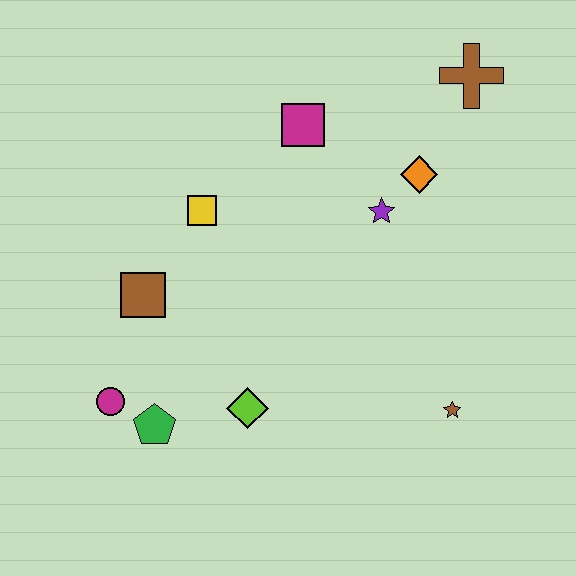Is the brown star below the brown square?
Yes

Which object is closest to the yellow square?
The brown square is closest to the yellow square.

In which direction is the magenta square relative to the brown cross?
The magenta square is to the left of the brown cross.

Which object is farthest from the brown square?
The brown cross is farthest from the brown square.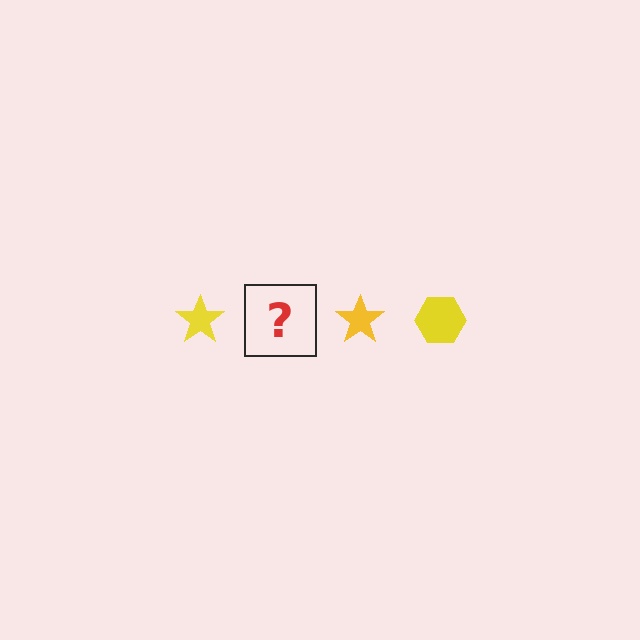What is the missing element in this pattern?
The missing element is a yellow hexagon.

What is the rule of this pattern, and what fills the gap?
The rule is that the pattern cycles through star, hexagon shapes in yellow. The gap should be filled with a yellow hexagon.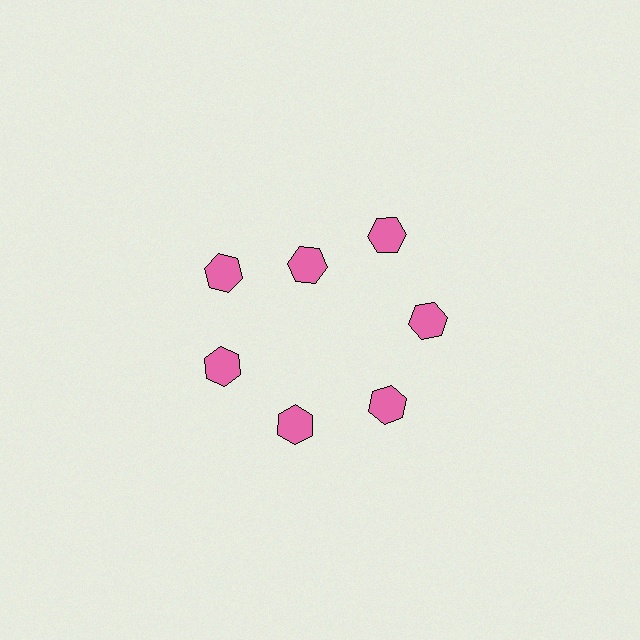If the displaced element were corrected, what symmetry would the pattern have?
It would have 7-fold rotational symmetry — the pattern would map onto itself every 51 degrees.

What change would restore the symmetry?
The symmetry would be restored by moving it outward, back onto the ring so that all 7 hexagons sit at equal angles and equal distance from the center.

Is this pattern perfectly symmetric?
No. The 7 pink hexagons are arranged in a ring, but one element near the 12 o'clock position is pulled inward toward the center, breaking the 7-fold rotational symmetry.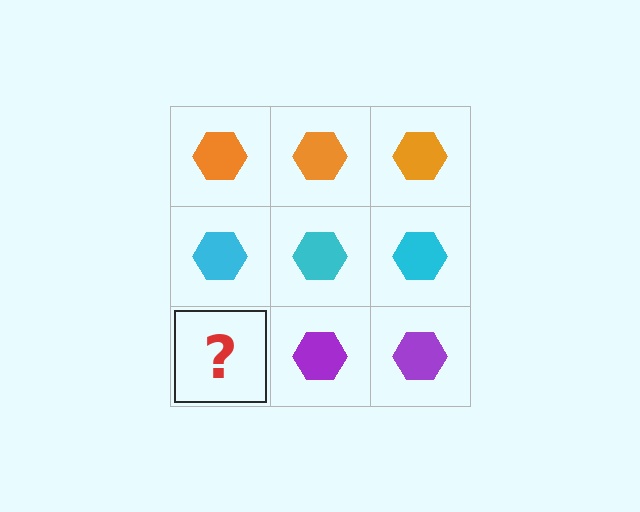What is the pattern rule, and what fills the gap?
The rule is that each row has a consistent color. The gap should be filled with a purple hexagon.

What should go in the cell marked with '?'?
The missing cell should contain a purple hexagon.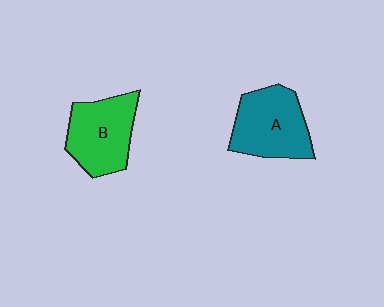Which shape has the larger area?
Shape A (teal).